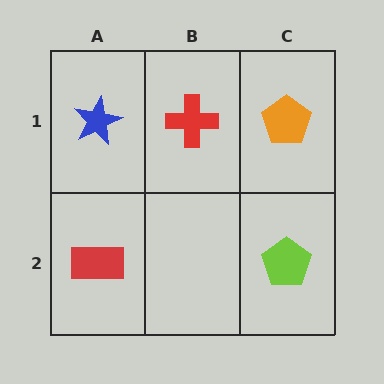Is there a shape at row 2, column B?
No, that cell is empty.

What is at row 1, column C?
An orange pentagon.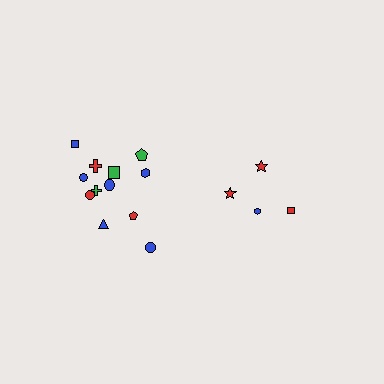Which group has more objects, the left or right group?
The left group.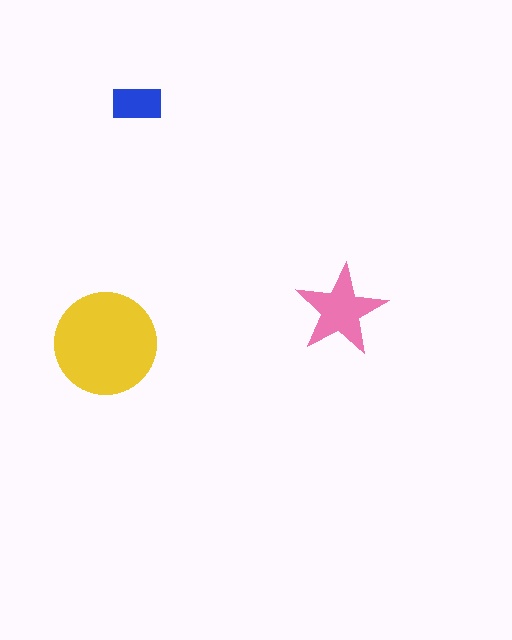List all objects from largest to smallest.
The yellow circle, the pink star, the blue rectangle.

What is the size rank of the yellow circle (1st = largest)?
1st.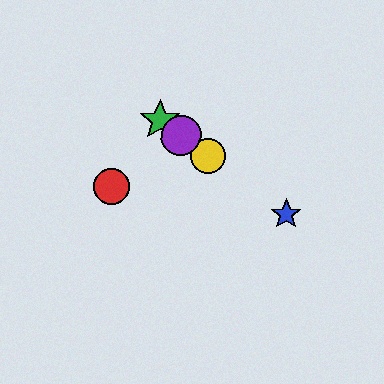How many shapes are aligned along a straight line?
4 shapes (the blue star, the green star, the yellow circle, the purple circle) are aligned along a straight line.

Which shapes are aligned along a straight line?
The blue star, the green star, the yellow circle, the purple circle are aligned along a straight line.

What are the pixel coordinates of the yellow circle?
The yellow circle is at (208, 156).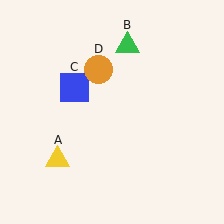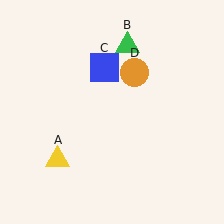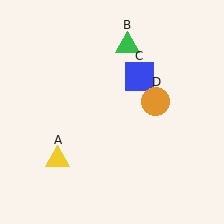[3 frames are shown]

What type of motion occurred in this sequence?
The blue square (object C), orange circle (object D) rotated clockwise around the center of the scene.